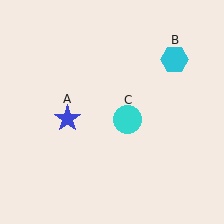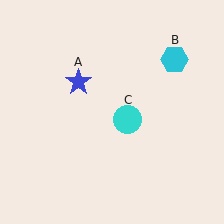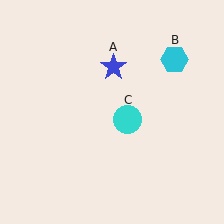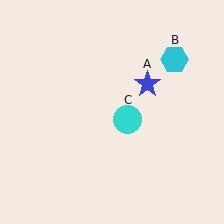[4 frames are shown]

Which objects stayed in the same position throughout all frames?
Cyan hexagon (object B) and cyan circle (object C) remained stationary.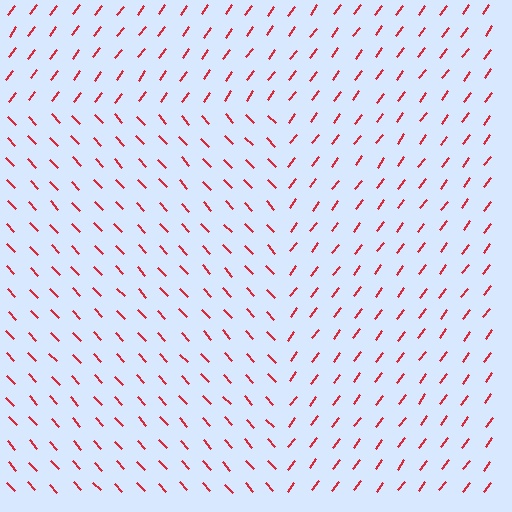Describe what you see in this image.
The image is filled with small red line segments. A rectangle region in the image has lines oriented differently from the surrounding lines, creating a visible texture boundary.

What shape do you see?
I see a rectangle.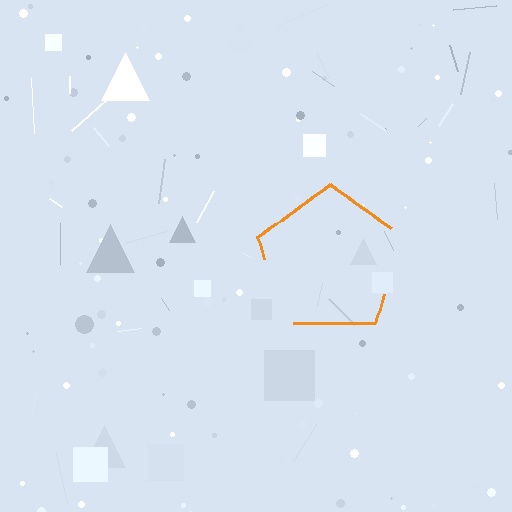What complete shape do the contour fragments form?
The contour fragments form a pentagon.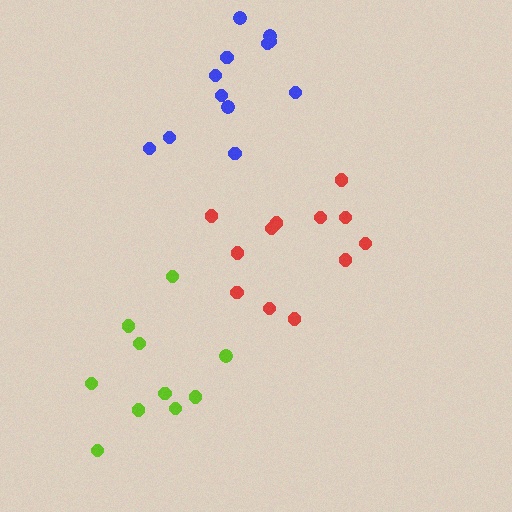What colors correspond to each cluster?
The clusters are colored: red, lime, blue.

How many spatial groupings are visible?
There are 3 spatial groupings.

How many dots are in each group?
Group 1: 12 dots, Group 2: 10 dots, Group 3: 12 dots (34 total).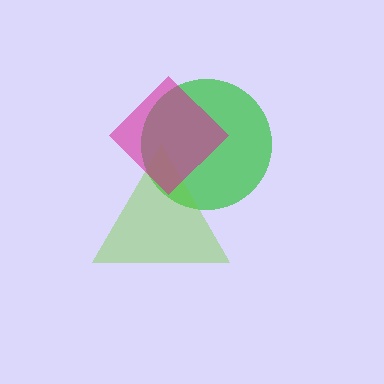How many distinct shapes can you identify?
There are 3 distinct shapes: a green circle, a lime triangle, a magenta diamond.